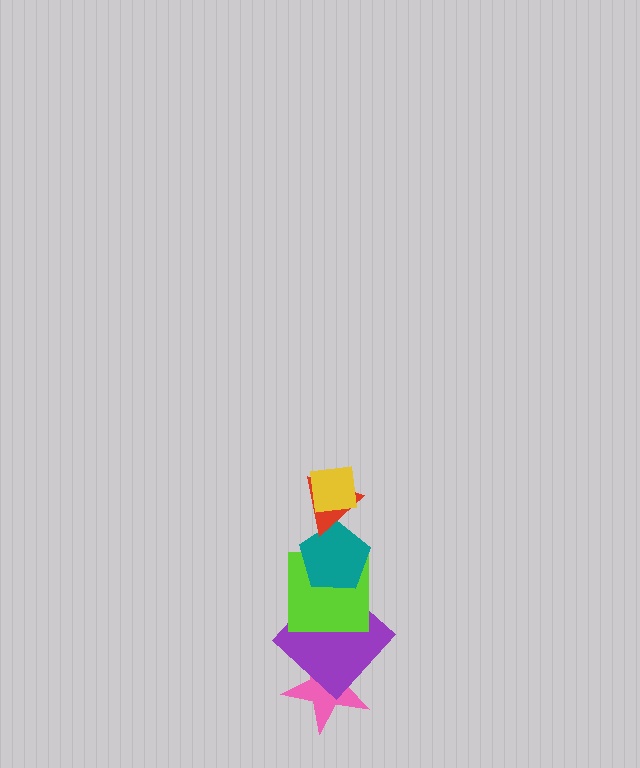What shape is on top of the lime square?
The teal pentagon is on top of the lime square.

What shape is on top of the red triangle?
The yellow square is on top of the red triangle.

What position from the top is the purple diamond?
The purple diamond is 5th from the top.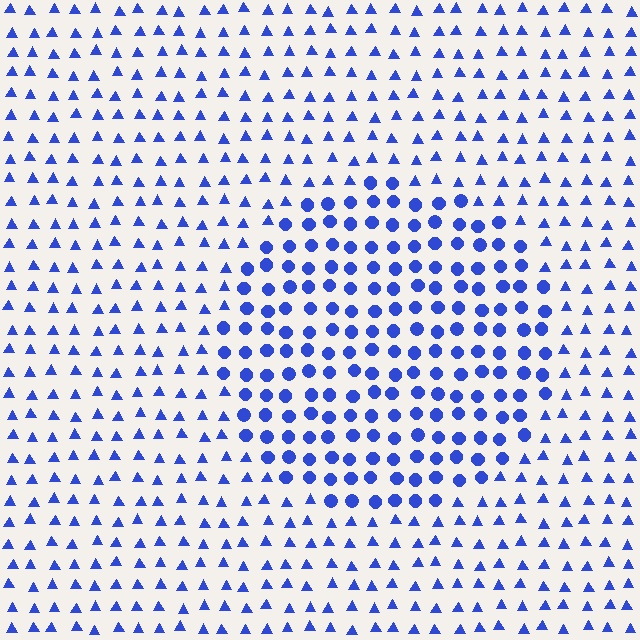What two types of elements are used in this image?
The image uses circles inside the circle region and triangles outside it.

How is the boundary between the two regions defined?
The boundary is defined by a change in element shape: circles inside vs. triangles outside. All elements share the same color and spacing.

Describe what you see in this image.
The image is filled with small blue elements arranged in a uniform grid. A circle-shaped region contains circles, while the surrounding area contains triangles. The boundary is defined purely by the change in element shape.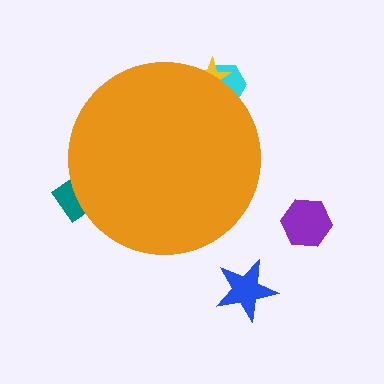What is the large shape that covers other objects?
An orange circle.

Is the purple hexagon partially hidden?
No, the purple hexagon is fully visible.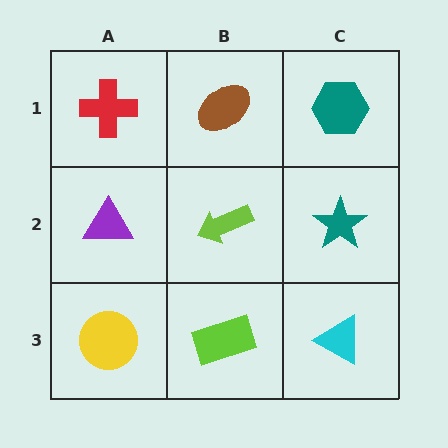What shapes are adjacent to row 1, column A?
A purple triangle (row 2, column A), a brown ellipse (row 1, column B).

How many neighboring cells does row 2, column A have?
3.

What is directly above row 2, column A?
A red cross.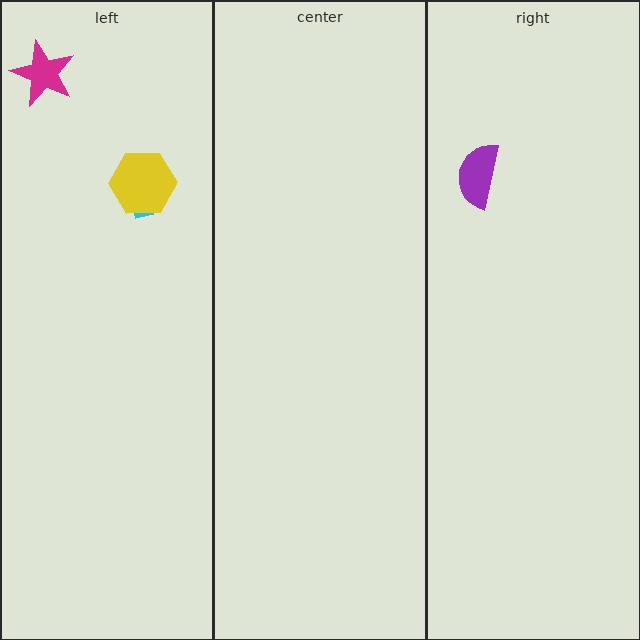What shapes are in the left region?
The magenta star, the cyan arrow, the yellow hexagon.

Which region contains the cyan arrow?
The left region.